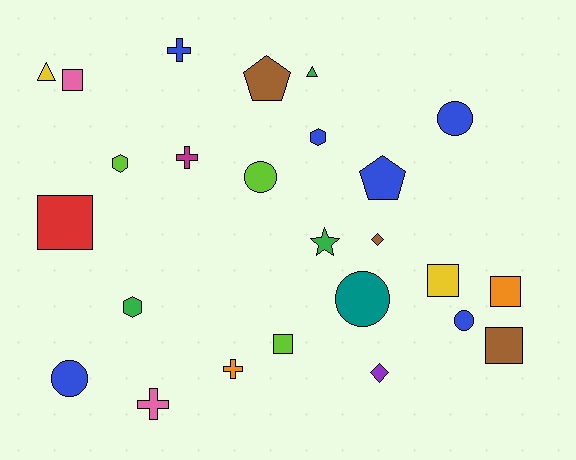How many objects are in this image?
There are 25 objects.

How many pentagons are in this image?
There are 2 pentagons.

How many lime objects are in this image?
There are 3 lime objects.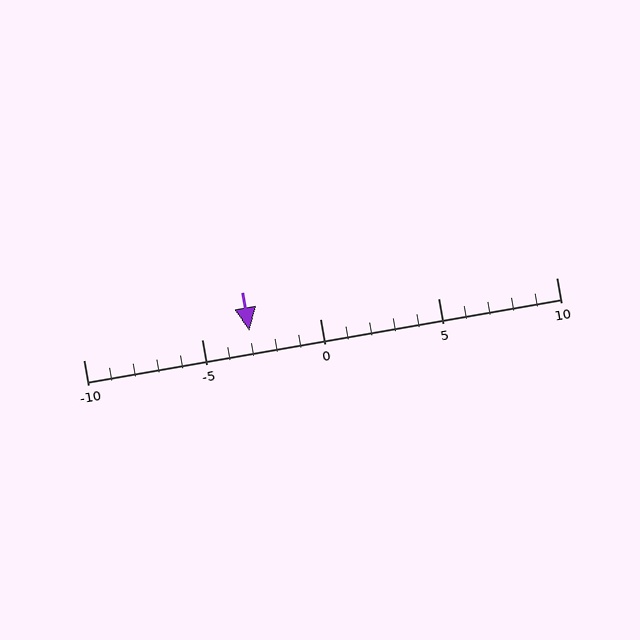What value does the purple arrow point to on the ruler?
The purple arrow points to approximately -3.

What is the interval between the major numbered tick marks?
The major tick marks are spaced 5 units apart.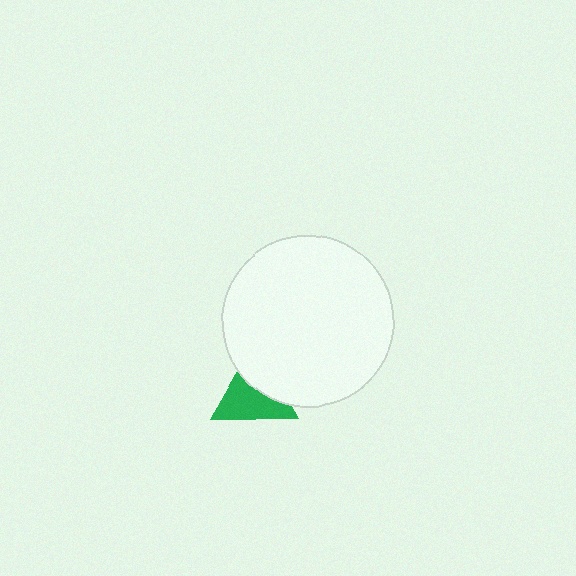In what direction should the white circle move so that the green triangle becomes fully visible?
The white circle should move toward the upper-right. That is the shortest direction to clear the overlap and leave the green triangle fully visible.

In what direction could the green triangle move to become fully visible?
The green triangle could move toward the lower-left. That would shift it out from behind the white circle entirely.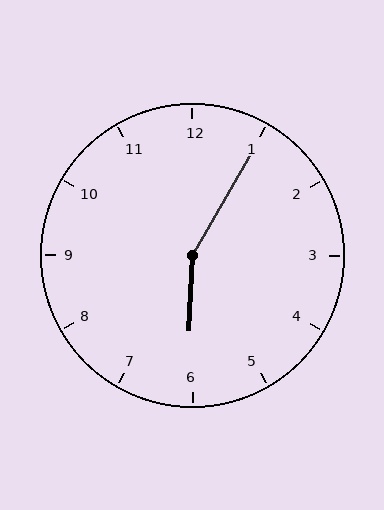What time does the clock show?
6:05.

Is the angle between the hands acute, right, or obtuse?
It is obtuse.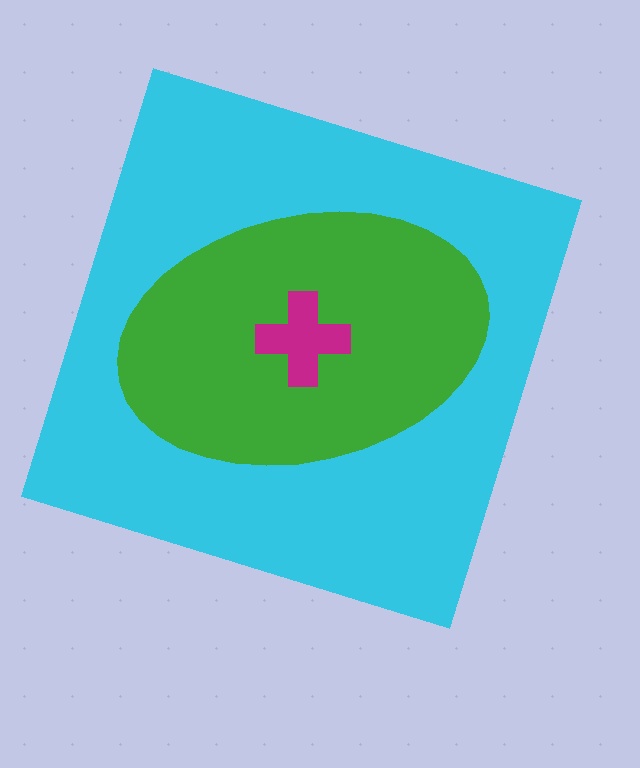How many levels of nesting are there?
3.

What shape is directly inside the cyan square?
The green ellipse.